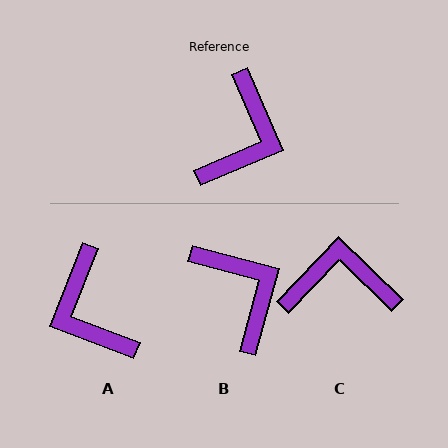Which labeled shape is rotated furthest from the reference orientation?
A, about 134 degrees away.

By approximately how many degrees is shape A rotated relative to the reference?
Approximately 134 degrees clockwise.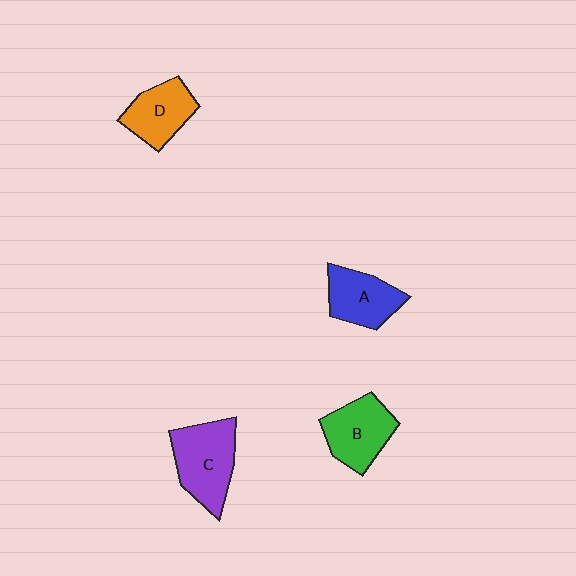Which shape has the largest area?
Shape C (purple).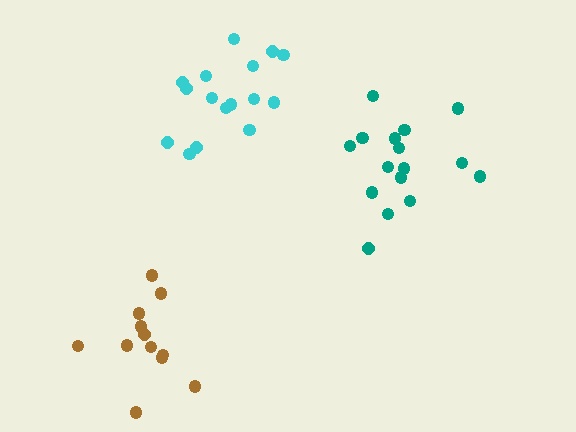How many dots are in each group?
Group 1: 16 dots, Group 2: 16 dots, Group 3: 12 dots (44 total).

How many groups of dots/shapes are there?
There are 3 groups.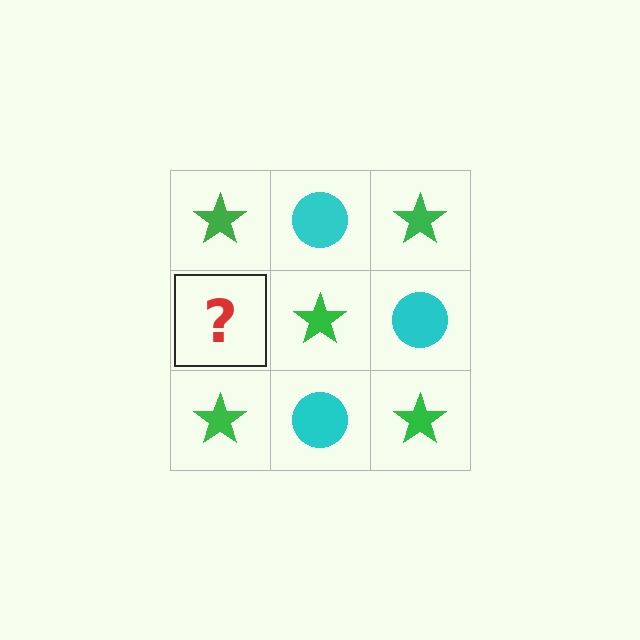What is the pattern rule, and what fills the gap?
The rule is that it alternates green star and cyan circle in a checkerboard pattern. The gap should be filled with a cyan circle.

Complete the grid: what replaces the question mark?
The question mark should be replaced with a cyan circle.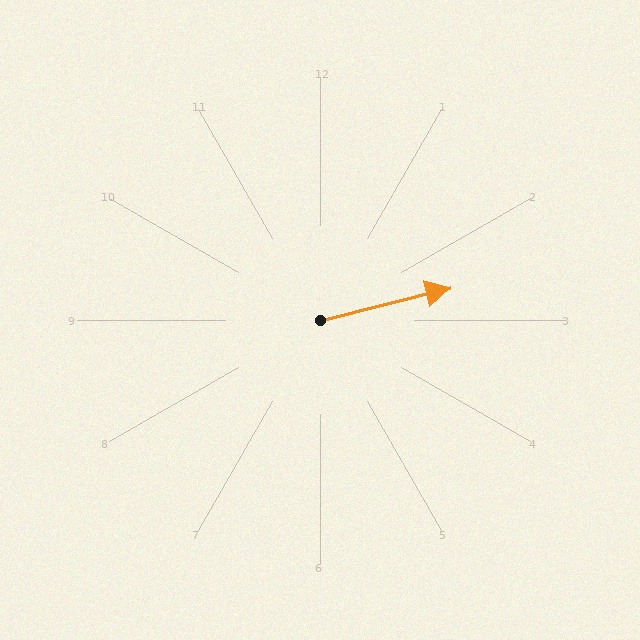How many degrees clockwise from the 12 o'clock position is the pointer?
Approximately 76 degrees.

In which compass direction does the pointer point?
East.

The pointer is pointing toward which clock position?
Roughly 3 o'clock.